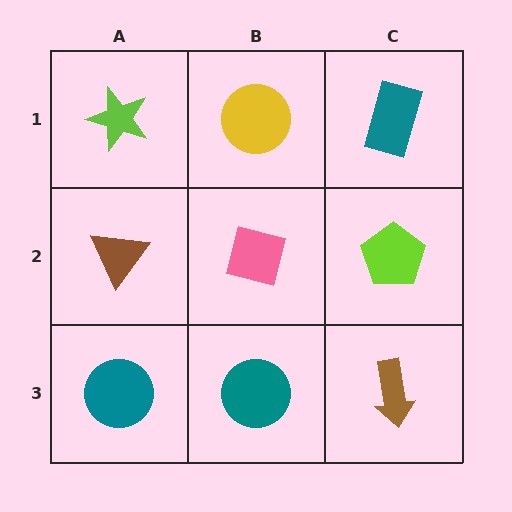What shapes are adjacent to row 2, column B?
A yellow circle (row 1, column B), a teal circle (row 3, column B), a brown triangle (row 2, column A), a lime pentagon (row 2, column C).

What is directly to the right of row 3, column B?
A brown arrow.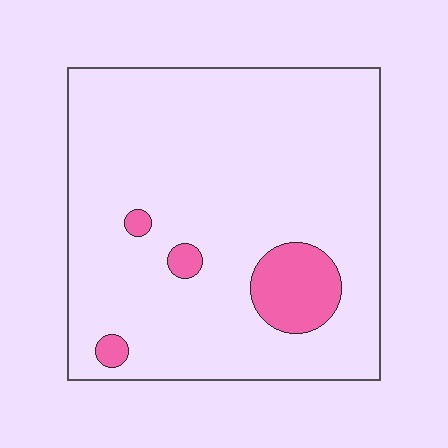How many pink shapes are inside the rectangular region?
4.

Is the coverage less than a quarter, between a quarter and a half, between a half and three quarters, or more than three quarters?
Less than a quarter.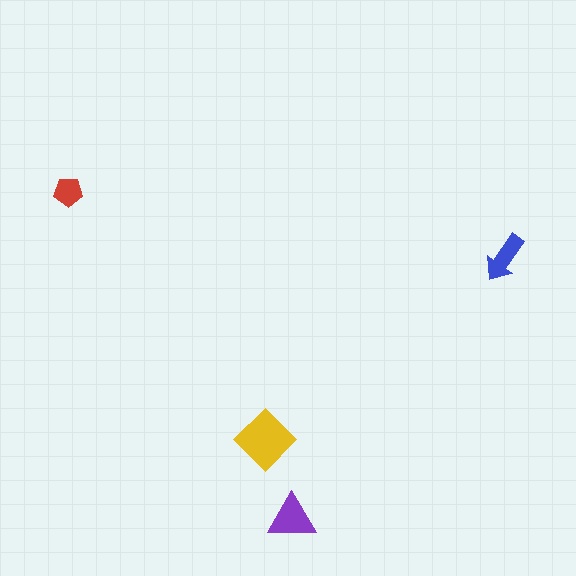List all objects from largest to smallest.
The yellow diamond, the purple triangle, the blue arrow, the red pentagon.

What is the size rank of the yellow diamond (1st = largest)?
1st.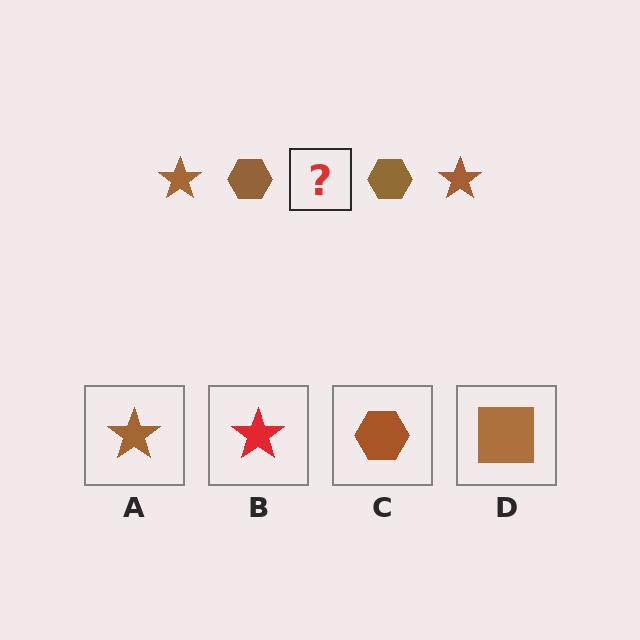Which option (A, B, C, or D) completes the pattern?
A.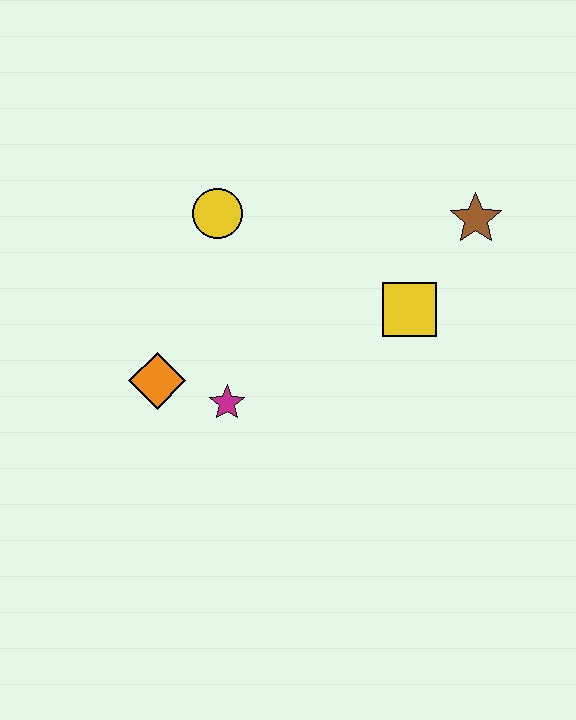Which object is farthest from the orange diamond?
The brown star is farthest from the orange diamond.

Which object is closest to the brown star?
The yellow square is closest to the brown star.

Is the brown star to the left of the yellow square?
No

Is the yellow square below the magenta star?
No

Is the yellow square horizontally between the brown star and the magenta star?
Yes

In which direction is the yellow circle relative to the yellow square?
The yellow circle is to the left of the yellow square.